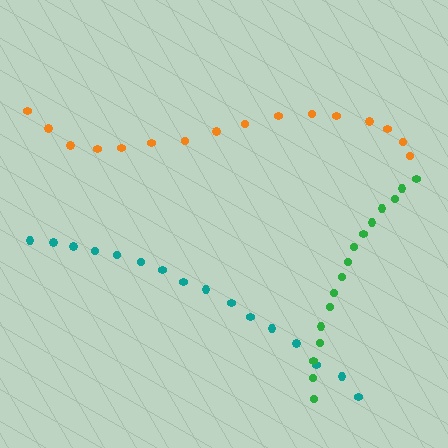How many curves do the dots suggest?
There are 3 distinct paths.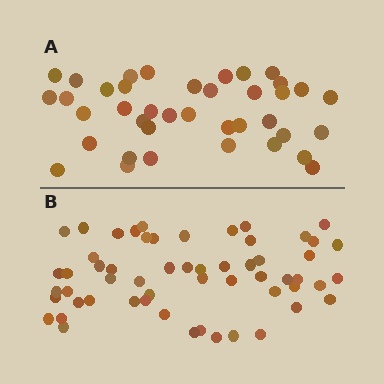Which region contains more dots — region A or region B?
Region B (the bottom region) has more dots.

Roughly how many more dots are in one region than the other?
Region B has approximately 20 more dots than region A.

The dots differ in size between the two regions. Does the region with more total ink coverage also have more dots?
No. Region A has more total ink coverage because its dots are larger, but region B actually contains more individual dots. Total area can be misleading — the number of items is what matters here.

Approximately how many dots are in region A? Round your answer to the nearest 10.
About 40 dots. (The exact count is 39, which rounds to 40.)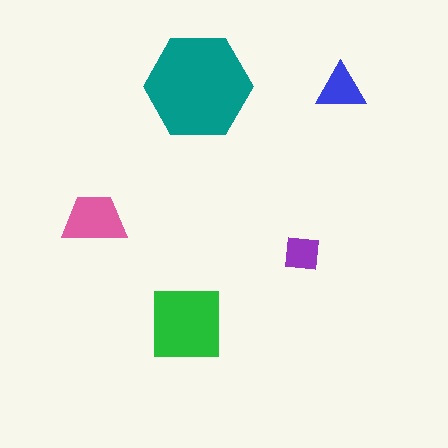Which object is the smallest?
The purple square.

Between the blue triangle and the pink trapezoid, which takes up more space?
The pink trapezoid.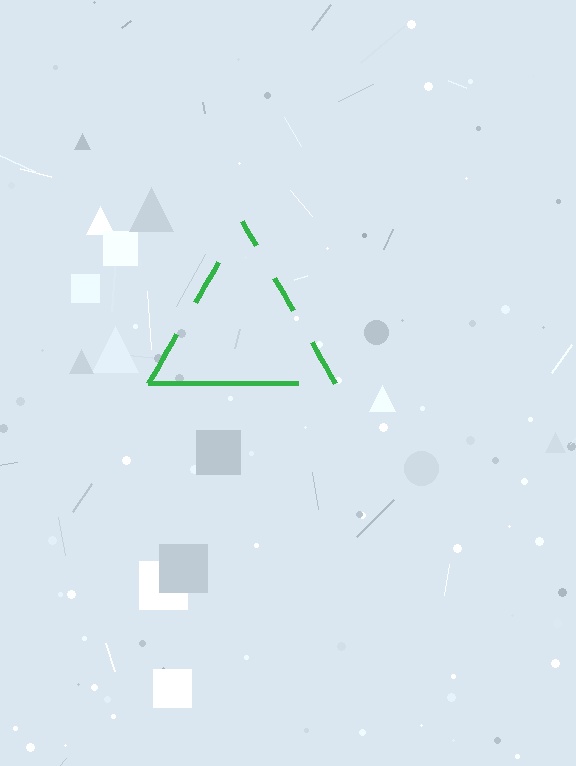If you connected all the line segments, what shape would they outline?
They would outline a triangle.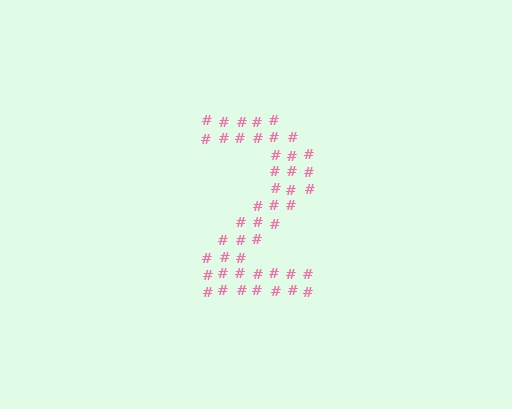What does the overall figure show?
The overall figure shows the digit 2.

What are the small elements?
The small elements are hash symbols.